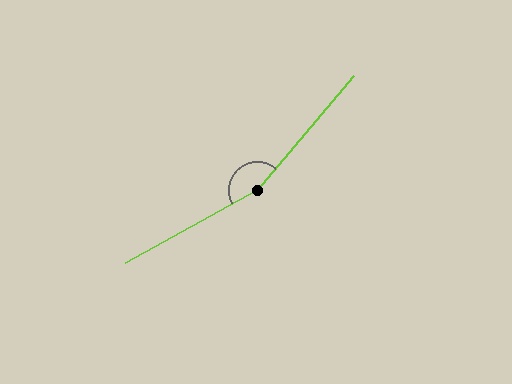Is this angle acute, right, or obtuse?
It is obtuse.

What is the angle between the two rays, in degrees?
Approximately 159 degrees.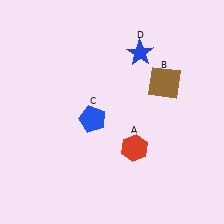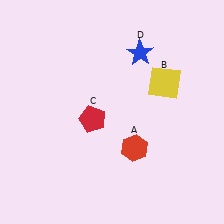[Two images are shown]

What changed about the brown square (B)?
In Image 1, B is brown. In Image 2, it changed to yellow.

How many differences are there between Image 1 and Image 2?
There are 2 differences between the two images.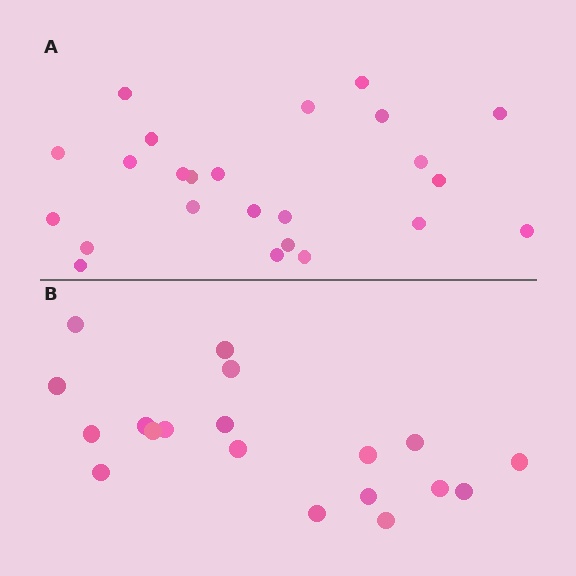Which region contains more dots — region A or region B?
Region A (the top region) has more dots.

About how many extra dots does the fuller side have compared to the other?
Region A has about 5 more dots than region B.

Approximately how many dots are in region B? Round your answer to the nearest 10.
About 20 dots. (The exact count is 19, which rounds to 20.)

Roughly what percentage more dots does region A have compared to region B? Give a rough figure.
About 25% more.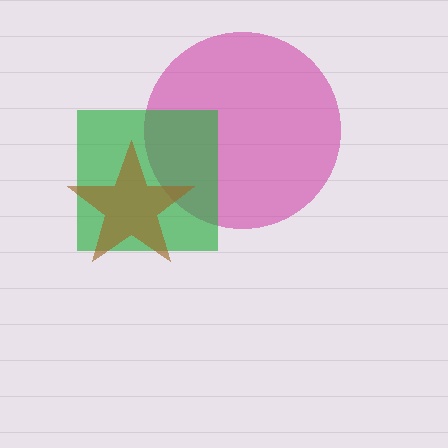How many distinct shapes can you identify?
There are 3 distinct shapes: a magenta circle, a green square, a brown star.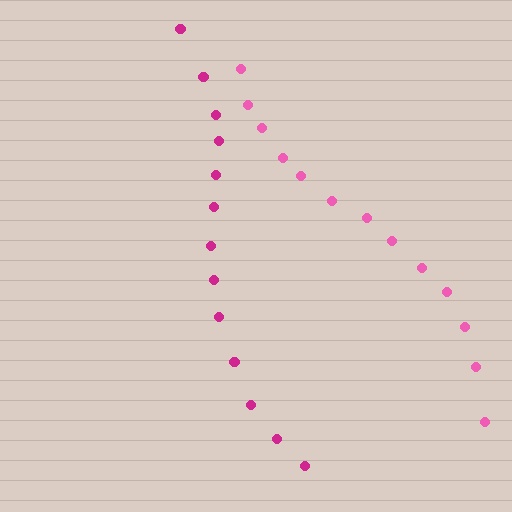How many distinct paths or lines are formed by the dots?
There are 2 distinct paths.